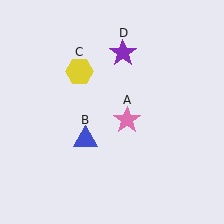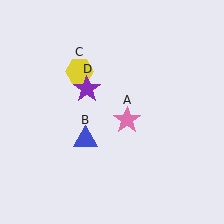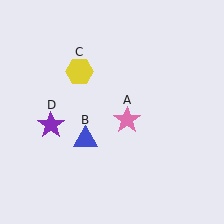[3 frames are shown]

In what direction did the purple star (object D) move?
The purple star (object D) moved down and to the left.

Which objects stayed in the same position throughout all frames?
Pink star (object A) and blue triangle (object B) and yellow hexagon (object C) remained stationary.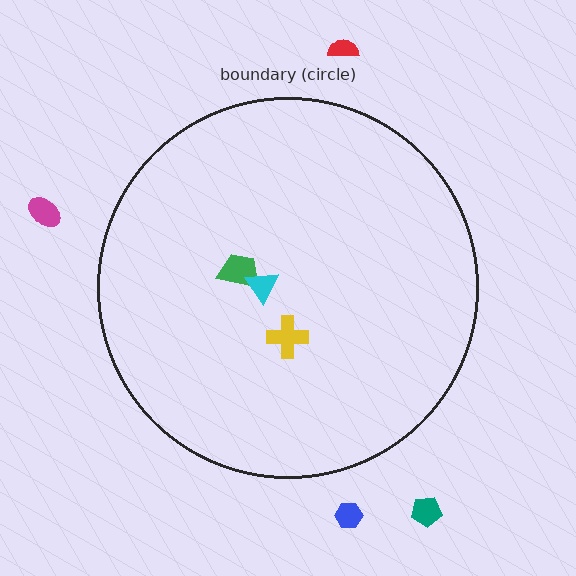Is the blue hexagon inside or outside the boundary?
Outside.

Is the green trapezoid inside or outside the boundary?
Inside.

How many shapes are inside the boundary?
3 inside, 4 outside.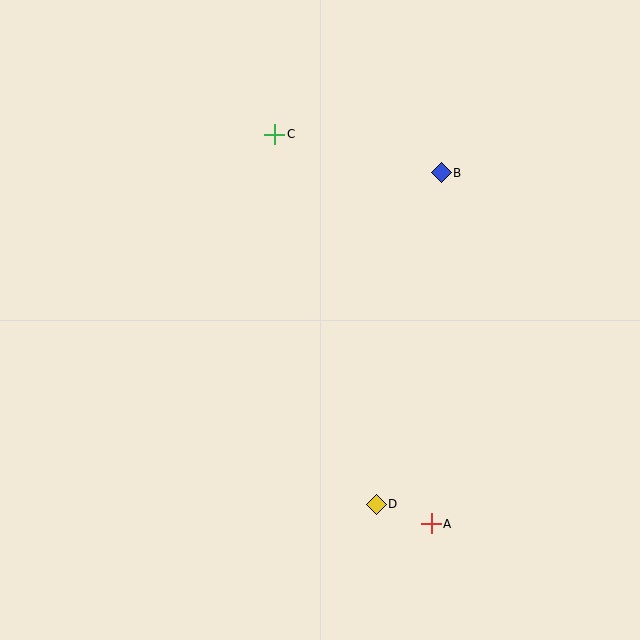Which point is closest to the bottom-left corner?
Point D is closest to the bottom-left corner.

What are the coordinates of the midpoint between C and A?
The midpoint between C and A is at (353, 329).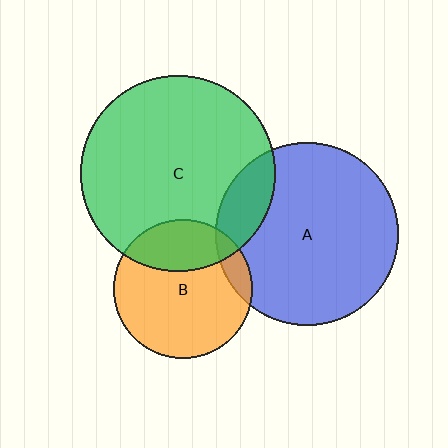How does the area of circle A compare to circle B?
Approximately 1.7 times.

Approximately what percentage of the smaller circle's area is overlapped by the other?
Approximately 10%.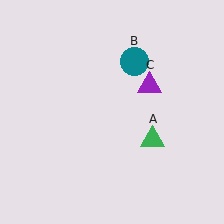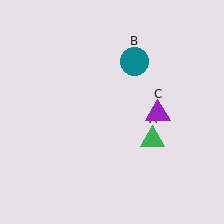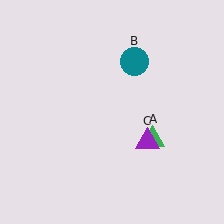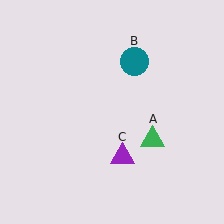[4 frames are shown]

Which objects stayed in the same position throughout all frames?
Green triangle (object A) and teal circle (object B) remained stationary.